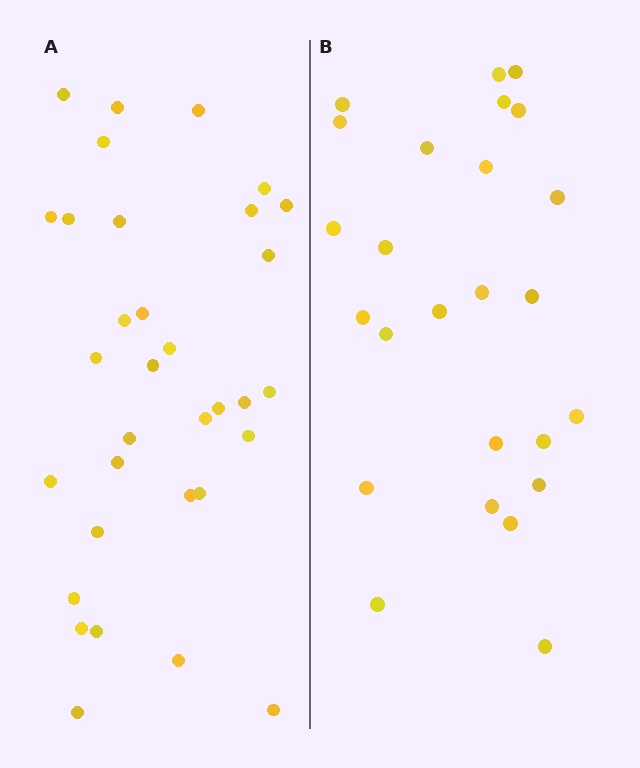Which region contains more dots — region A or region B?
Region A (the left region) has more dots.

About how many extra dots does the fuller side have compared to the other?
Region A has roughly 8 or so more dots than region B.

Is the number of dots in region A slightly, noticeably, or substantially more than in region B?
Region A has noticeably more, but not dramatically so. The ratio is roughly 1.3 to 1.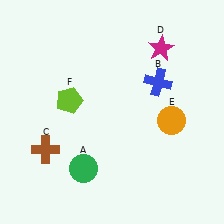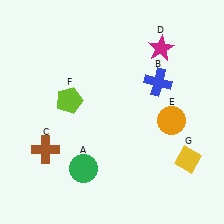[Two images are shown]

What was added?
A yellow diamond (G) was added in Image 2.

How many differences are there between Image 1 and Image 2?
There is 1 difference between the two images.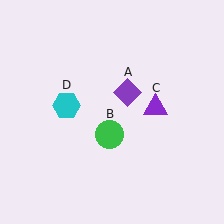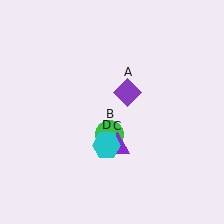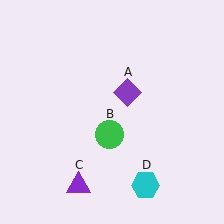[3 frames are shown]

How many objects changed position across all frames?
2 objects changed position: purple triangle (object C), cyan hexagon (object D).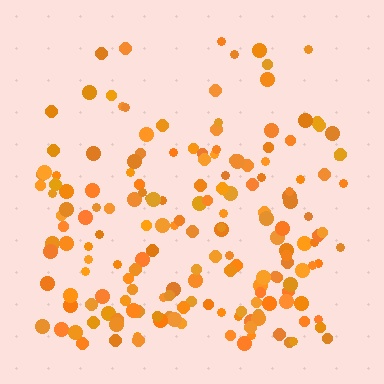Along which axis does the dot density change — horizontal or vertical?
Vertical.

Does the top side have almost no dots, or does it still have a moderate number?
Still a moderate number, just noticeably fewer than the bottom.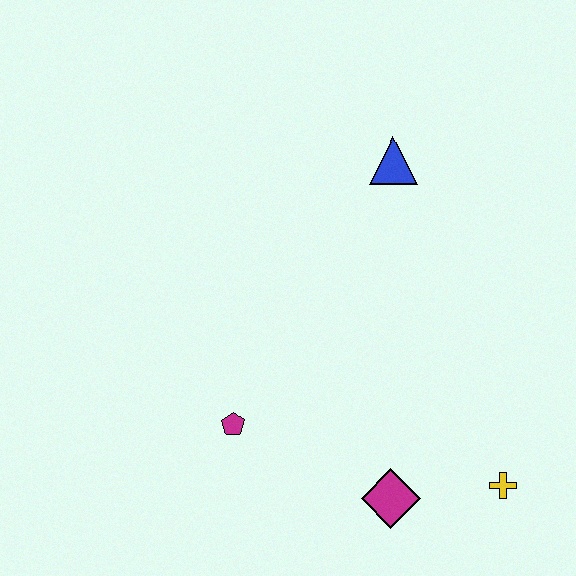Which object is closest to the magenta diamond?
The yellow cross is closest to the magenta diamond.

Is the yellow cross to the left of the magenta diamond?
No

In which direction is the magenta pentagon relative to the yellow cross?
The magenta pentagon is to the left of the yellow cross.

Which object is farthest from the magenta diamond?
The blue triangle is farthest from the magenta diamond.